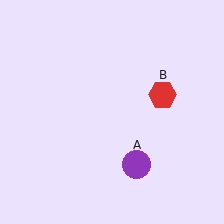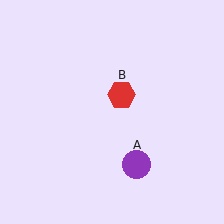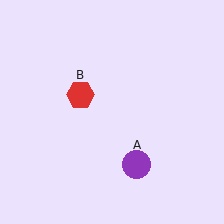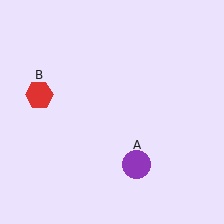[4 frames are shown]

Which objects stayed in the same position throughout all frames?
Purple circle (object A) remained stationary.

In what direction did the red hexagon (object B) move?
The red hexagon (object B) moved left.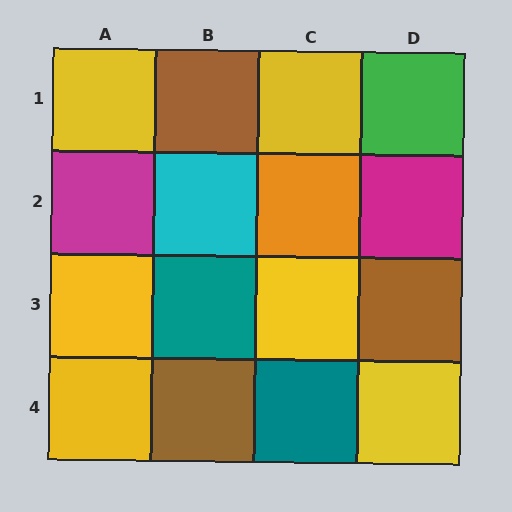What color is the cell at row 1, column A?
Yellow.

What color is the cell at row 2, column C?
Orange.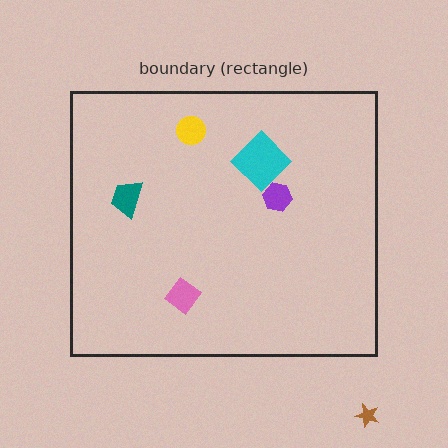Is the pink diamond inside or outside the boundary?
Inside.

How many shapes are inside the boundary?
5 inside, 1 outside.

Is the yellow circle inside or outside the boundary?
Inside.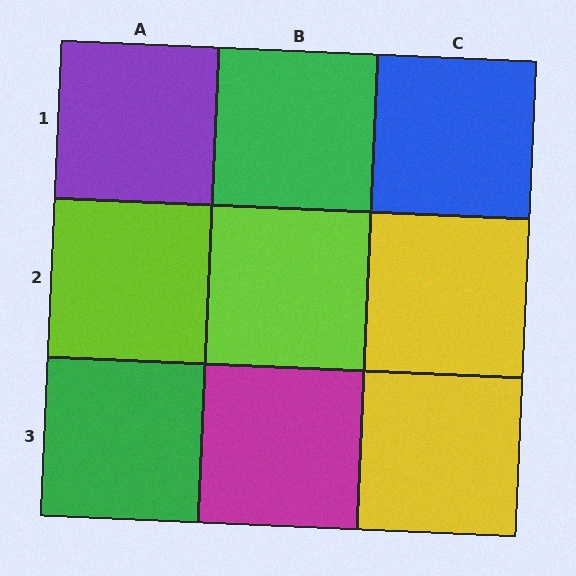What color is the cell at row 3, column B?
Magenta.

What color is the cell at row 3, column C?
Yellow.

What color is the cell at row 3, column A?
Green.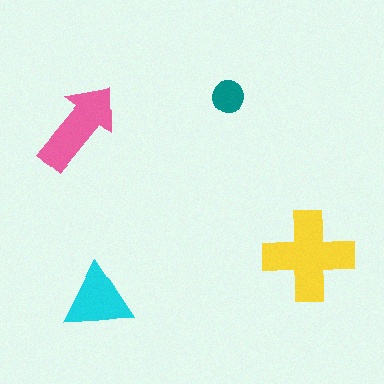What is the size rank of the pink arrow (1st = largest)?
2nd.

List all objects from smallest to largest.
The teal circle, the cyan triangle, the pink arrow, the yellow cross.